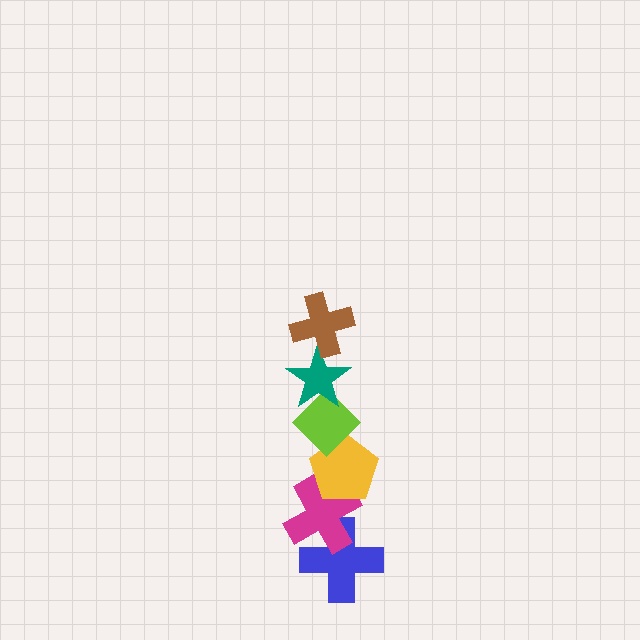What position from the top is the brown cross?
The brown cross is 1st from the top.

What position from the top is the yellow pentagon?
The yellow pentagon is 4th from the top.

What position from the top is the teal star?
The teal star is 2nd from the top.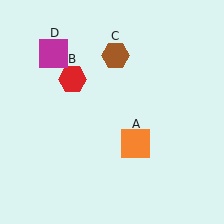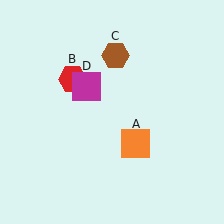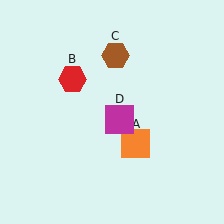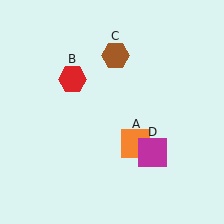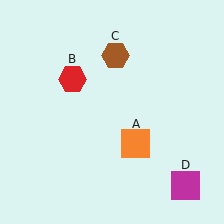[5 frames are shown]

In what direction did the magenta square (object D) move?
The magenta square (object D) moved down and to the right.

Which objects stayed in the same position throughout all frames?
Orange square (object A) and red hexagon (object B) and brown hexagon (object C) remained stationary.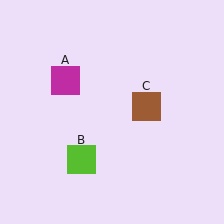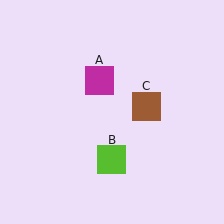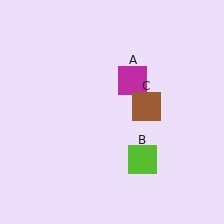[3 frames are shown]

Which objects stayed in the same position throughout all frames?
Brown square (object C) remained stationary.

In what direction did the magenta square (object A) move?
The magenta square (object A) moved right.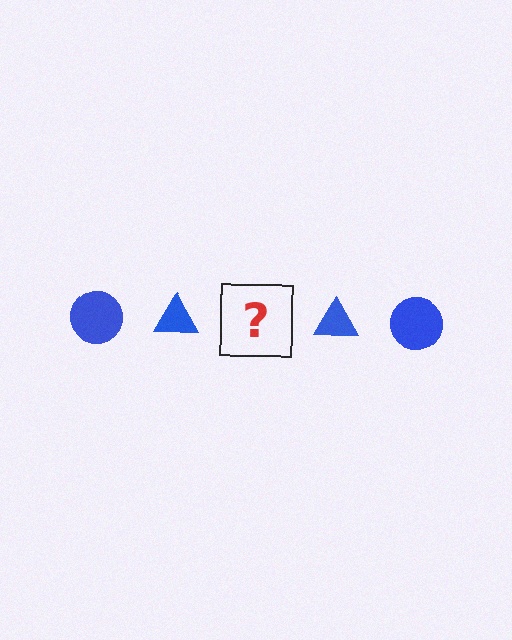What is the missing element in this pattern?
The missing element is a blue circle.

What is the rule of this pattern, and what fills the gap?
The rule is that the pattern cycles through circle, triangle shapes in blue. The gap should be filled with a blue circle.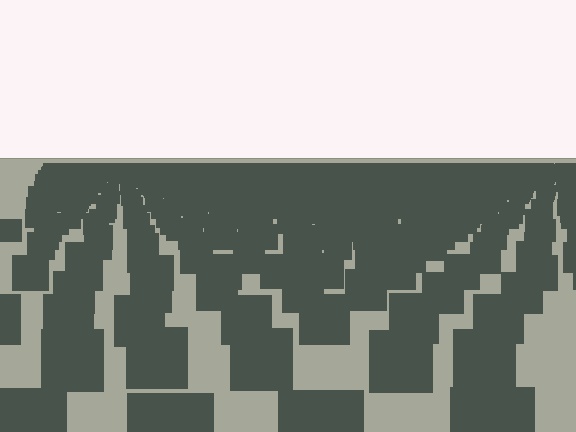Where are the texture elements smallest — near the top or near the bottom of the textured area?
Near the top.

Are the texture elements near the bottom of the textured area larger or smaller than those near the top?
Larger. Near the bottom, elements are closer to the viewer and appear at a bigger on-screen size.